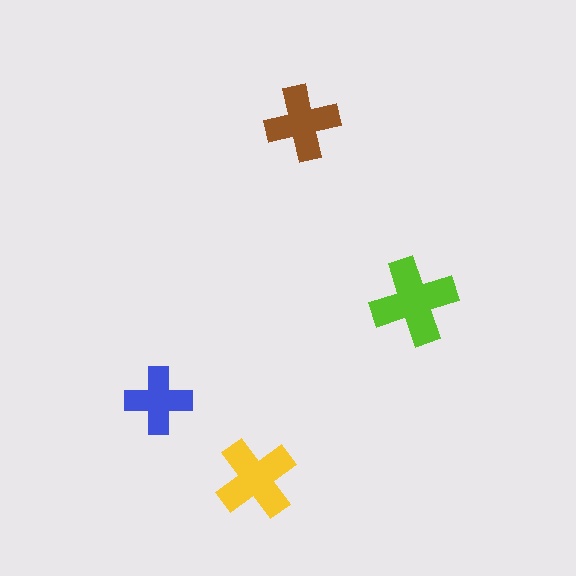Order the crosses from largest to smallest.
the lime one, the yellow one, the brown one, the blue one.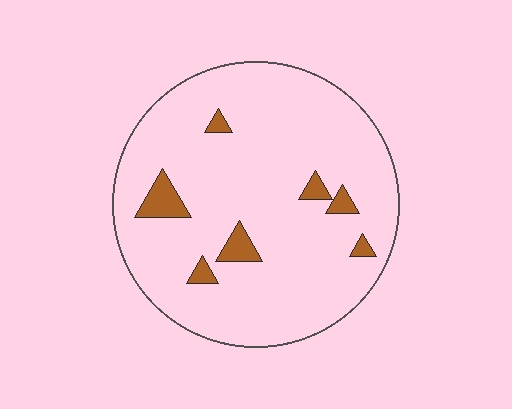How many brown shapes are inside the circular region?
7.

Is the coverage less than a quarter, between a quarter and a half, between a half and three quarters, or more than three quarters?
Less than a quarter.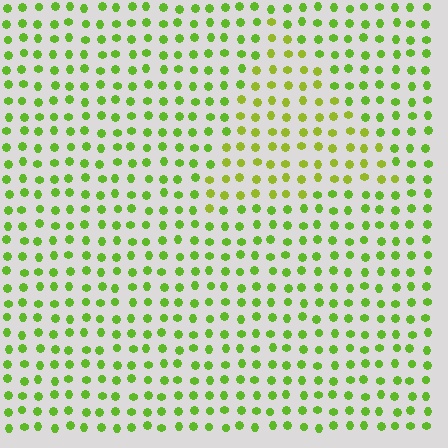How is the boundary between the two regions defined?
The boundary is defined purely by a slight shift in hue (about 22 degrees). Spacing, size, and orientation are identical on both sides.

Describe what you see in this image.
The image is filled with small lime elements in a uniform arrangement. A triangle-shaped region is visible where the elements are tinted to a slightly different hue, forming a subtle color boundary.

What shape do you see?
I see a triangle.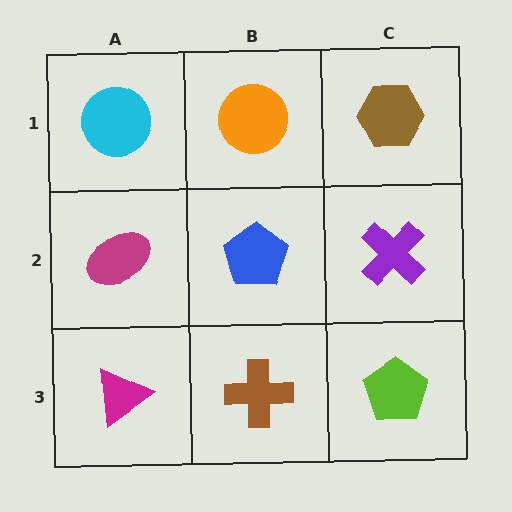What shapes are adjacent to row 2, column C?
A brown hexagon (row 1, column C), a lime pentagon (row 3, column C), a blue pentagon (row 2, column B).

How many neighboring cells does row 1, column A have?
2.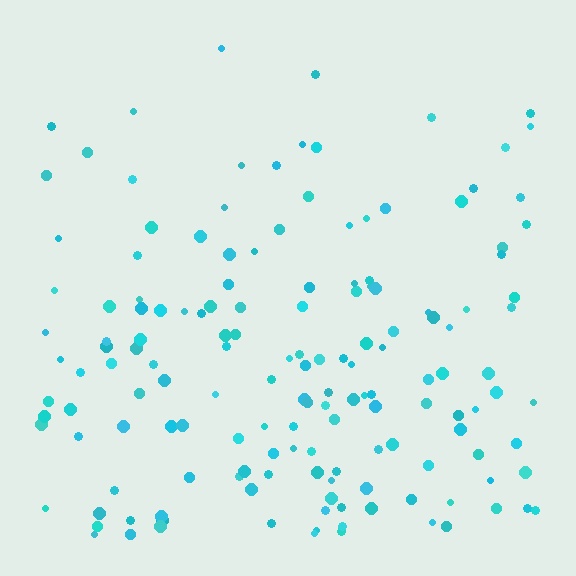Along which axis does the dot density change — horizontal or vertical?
Vertical.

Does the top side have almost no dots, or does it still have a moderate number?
Still a moderate number, just noticeably fewer than the bottom.